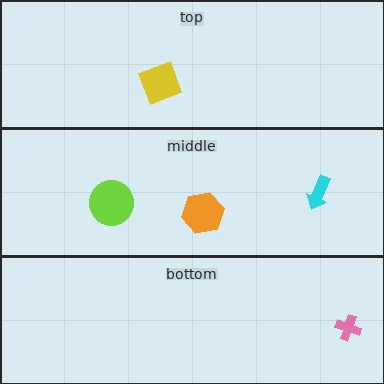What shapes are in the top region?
The yellow square.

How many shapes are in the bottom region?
1.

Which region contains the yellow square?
The top region.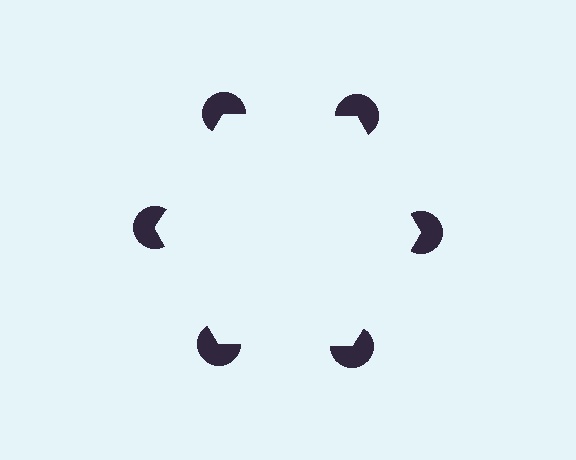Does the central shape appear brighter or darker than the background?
It typically appears slightly brighter than the background, even though no actual brightness change is drawn.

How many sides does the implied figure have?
6 sides.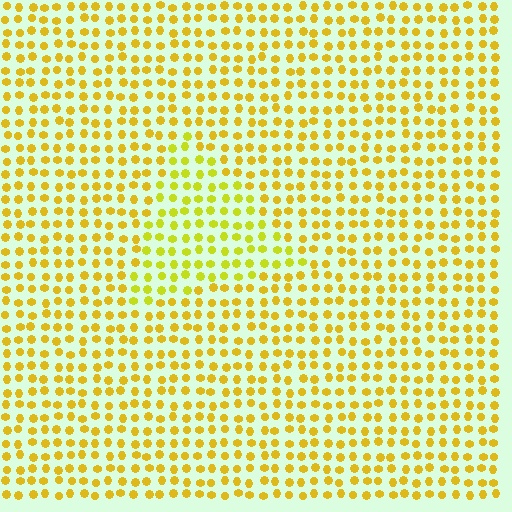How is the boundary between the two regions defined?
The boundary is defined purely by a slight shift in hue (about 20 degrees). Spacing, size, and orientation are identical on both sides.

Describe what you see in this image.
The image is filled with small yellow elements in a uniform arrangement. A triangle-shaped region is visible where the elements are tinted to a slightly different hue, forming a subtle color boundary.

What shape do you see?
I see a triangle.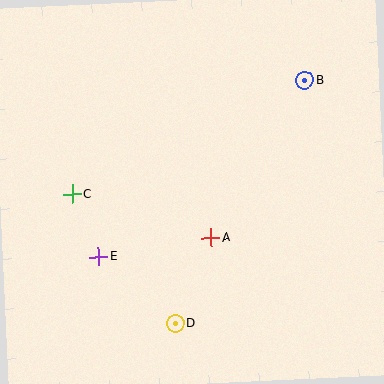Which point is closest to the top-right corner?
Point B is closest to the top-right corner.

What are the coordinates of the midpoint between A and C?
The midpoint between A and C is at (142, 216).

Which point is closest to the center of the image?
Point A at (211, 238) is closest to the center.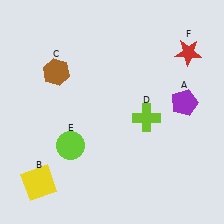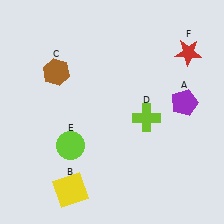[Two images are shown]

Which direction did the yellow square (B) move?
The yellow square (B) moved right.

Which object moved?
The yellow square (B) moved right.